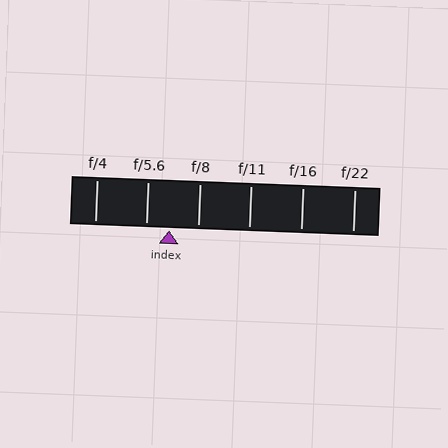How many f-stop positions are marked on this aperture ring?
There are 6 f-stop positions marked.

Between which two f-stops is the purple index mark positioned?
The index mark is between f/5.6 and f/8.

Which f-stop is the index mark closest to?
The index mark is closest to f/5.6.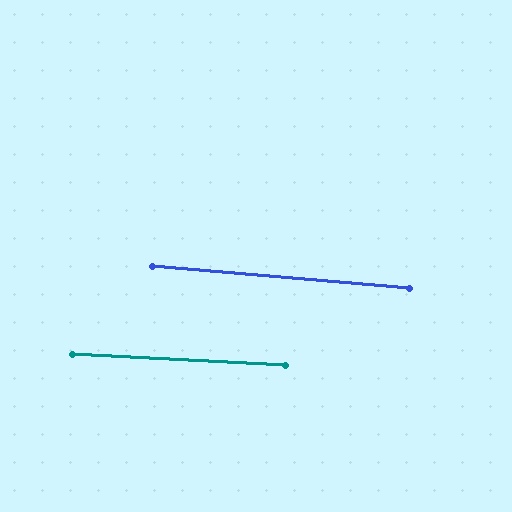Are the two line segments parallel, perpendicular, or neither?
Parallel — their directions differ by only 1.8°.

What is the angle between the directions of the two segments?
Approximately 2 degrees.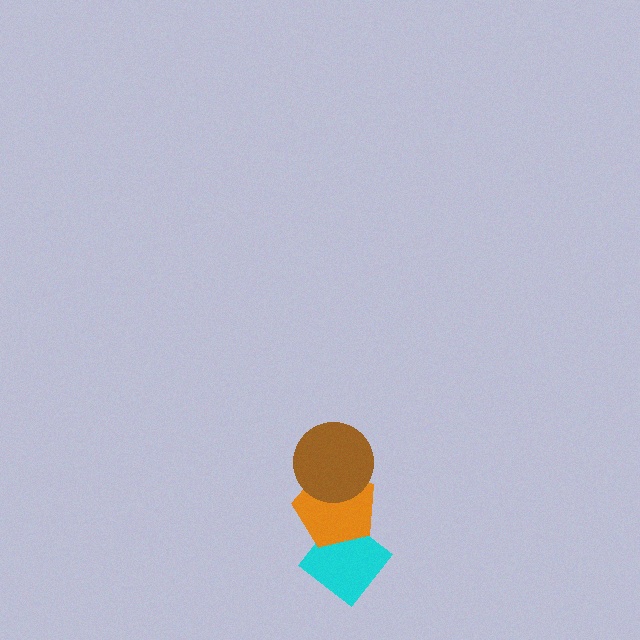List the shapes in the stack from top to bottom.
From top to bottom: the brown circle, the orange pentagon, the cyan diamond.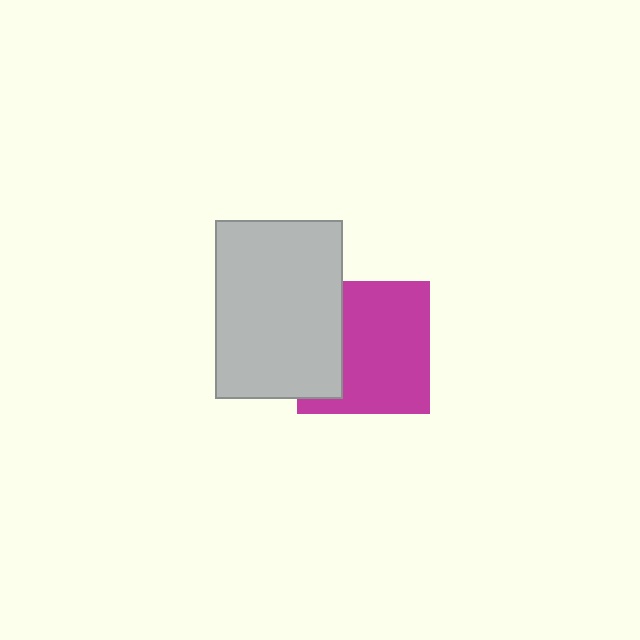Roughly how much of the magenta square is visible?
Most of it is visible (roughly 69%).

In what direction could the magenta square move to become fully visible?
The magenta square could move right. That would shift it out from behind the light gray rectangle entirely.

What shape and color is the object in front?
The object in front is a light gray rectangle.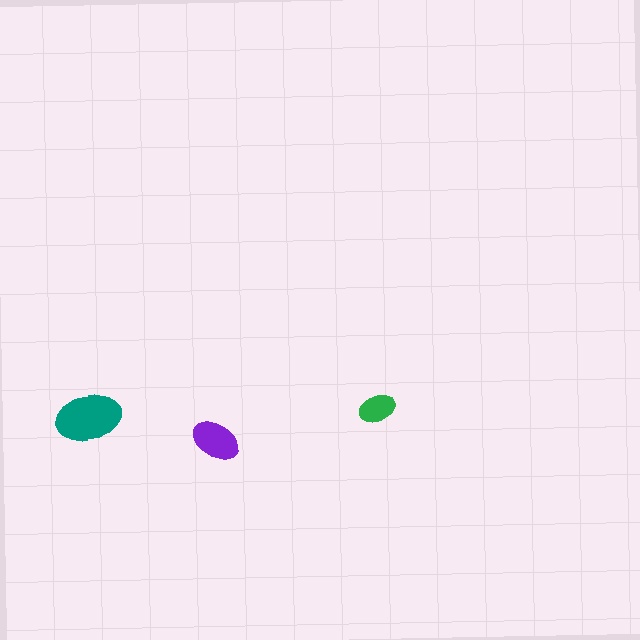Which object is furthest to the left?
The teal ellipse is leftmost.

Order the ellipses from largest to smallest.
the teal one, the purple one, the green one.